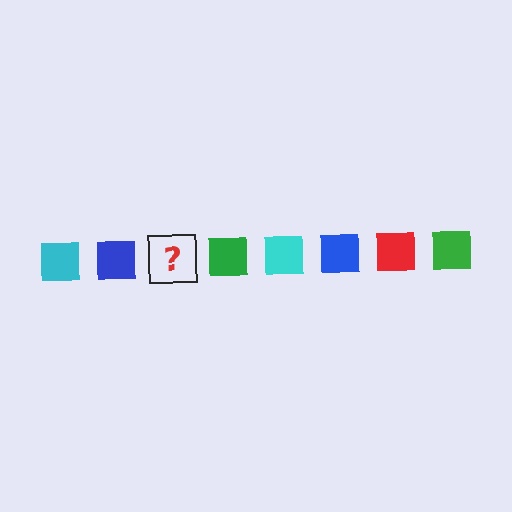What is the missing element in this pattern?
The missing element is a red square.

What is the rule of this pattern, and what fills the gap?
The rule is that the pattern cycles through cyan, blue, red, green squares. The gap should be filled with a red square.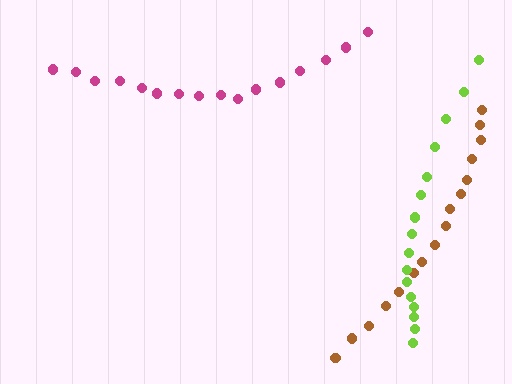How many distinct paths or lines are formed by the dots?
There are 3 distinct paths.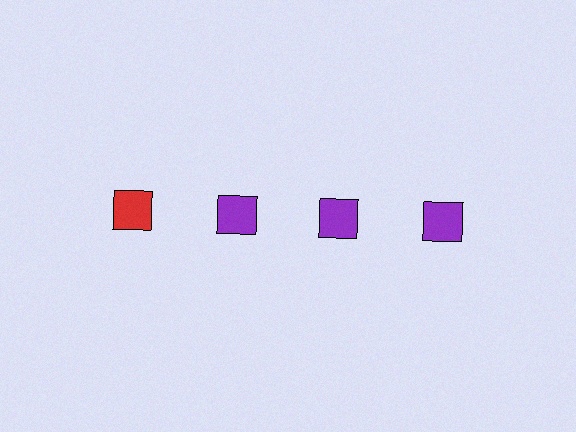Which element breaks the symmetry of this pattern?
The red square in the top row, leftmost column breaks the symmetry. All other shapes are purple squares.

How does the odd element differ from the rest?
It has a different color: red instead of purple.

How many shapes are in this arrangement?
There are 4 shapes arranged in a grid pattern.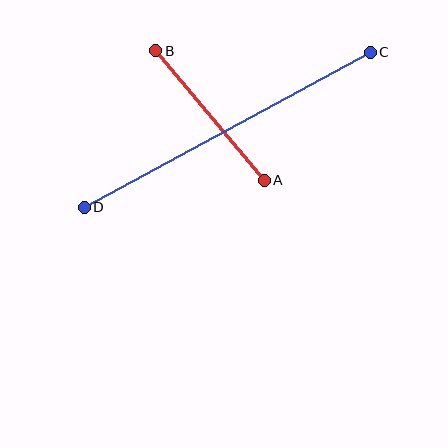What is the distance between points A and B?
The distance is approximately 169 pixels.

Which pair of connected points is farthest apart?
Points C and D are farthest apart.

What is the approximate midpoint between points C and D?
The midpoint is at approximately (227, 130) pixels.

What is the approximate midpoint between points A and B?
The midpoint is at approximately (210, 116) pixels.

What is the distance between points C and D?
The distance is approximately 325 pixels.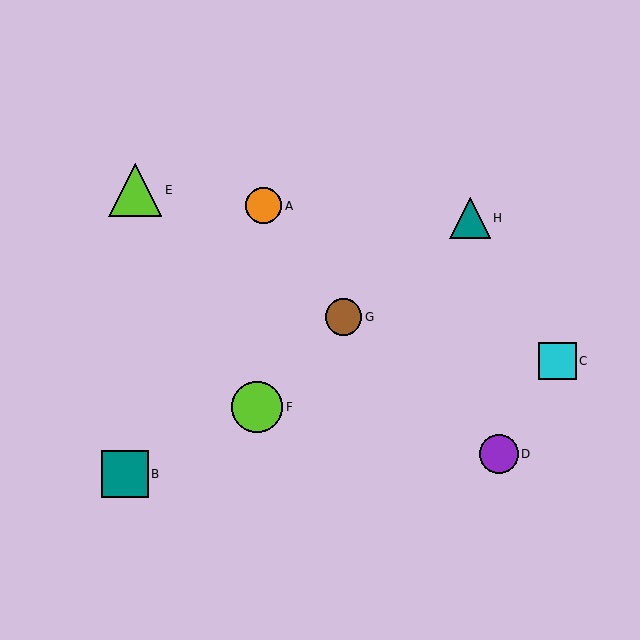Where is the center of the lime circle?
The center of the lime circle is at (257, 407).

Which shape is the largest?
The lime triangle (labeled E) is the largest.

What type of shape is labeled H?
Shape H is a teal triangle.